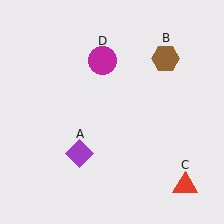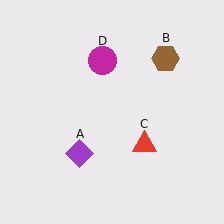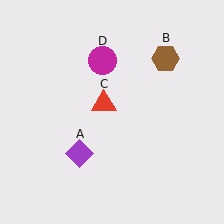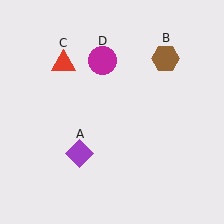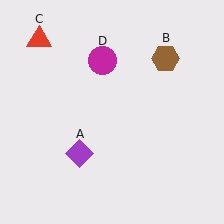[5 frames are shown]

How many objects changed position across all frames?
1 object changed position: red triangle (object C).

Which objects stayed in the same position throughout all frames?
Purple diamond (object A) and brown hexagon (object B) and magenta circle (object D) remained stationary.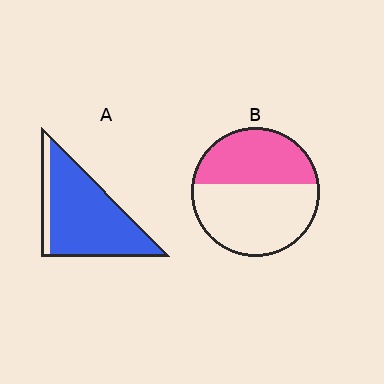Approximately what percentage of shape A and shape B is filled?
A is approximately 85% and B is approximately 40%.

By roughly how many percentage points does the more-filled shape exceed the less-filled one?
By roughly 45 percentage points (A over B).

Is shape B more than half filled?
No.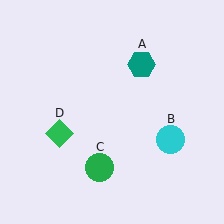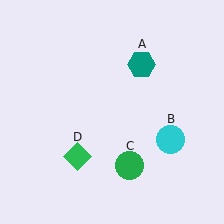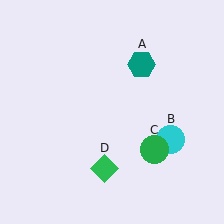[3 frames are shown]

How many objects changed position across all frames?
2 objects changed position: green circle (object C), green diamond (object D).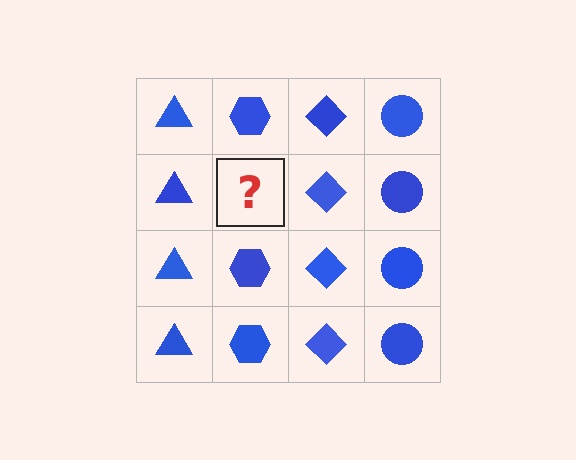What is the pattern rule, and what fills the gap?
The rule is that each column has a consistent shape. The gap should be filled with a blue hexagon.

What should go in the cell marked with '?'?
The missing cell should contain a blue hexagon.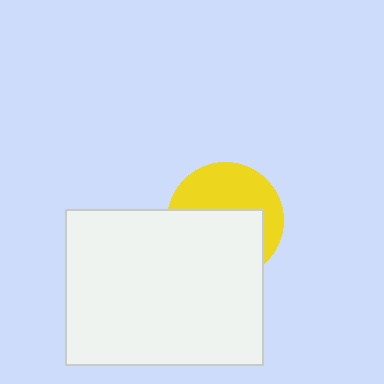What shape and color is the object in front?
The object in front is a white rectangle.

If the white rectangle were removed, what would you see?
You would see the complete yellow circle.